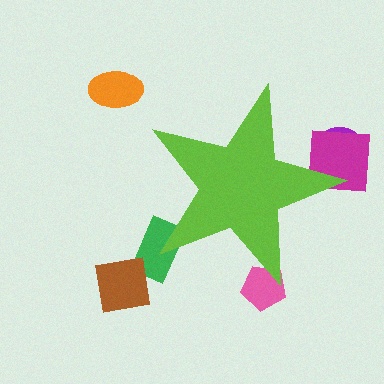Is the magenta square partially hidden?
Yes, the magenta square is partially hidden behind the lime star.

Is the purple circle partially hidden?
Yes, the purple circle is partially hidden behind the lime star.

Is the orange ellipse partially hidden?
No, the orange ellipse is fully visible.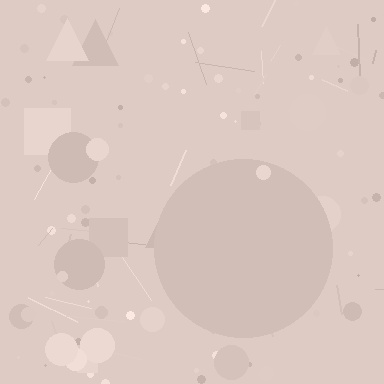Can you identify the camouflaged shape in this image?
The camouflaged shape is a circle.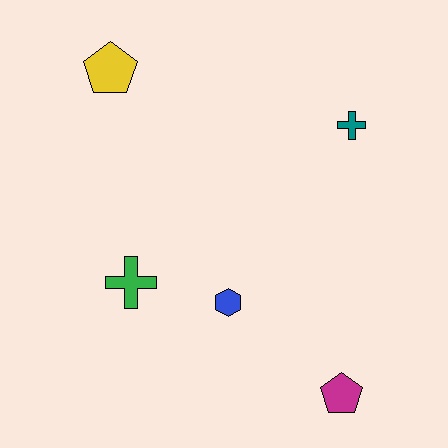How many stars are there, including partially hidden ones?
There are no stars.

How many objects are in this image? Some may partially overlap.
There are 5 objects.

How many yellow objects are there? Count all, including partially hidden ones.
There is 1 yellow object.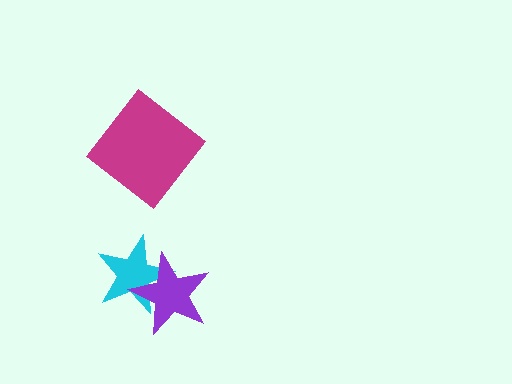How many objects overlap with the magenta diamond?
0 objects overlap with the magenta diamond.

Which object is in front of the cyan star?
The purple star is in front of the cyan star.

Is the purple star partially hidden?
No, no other shape covers it.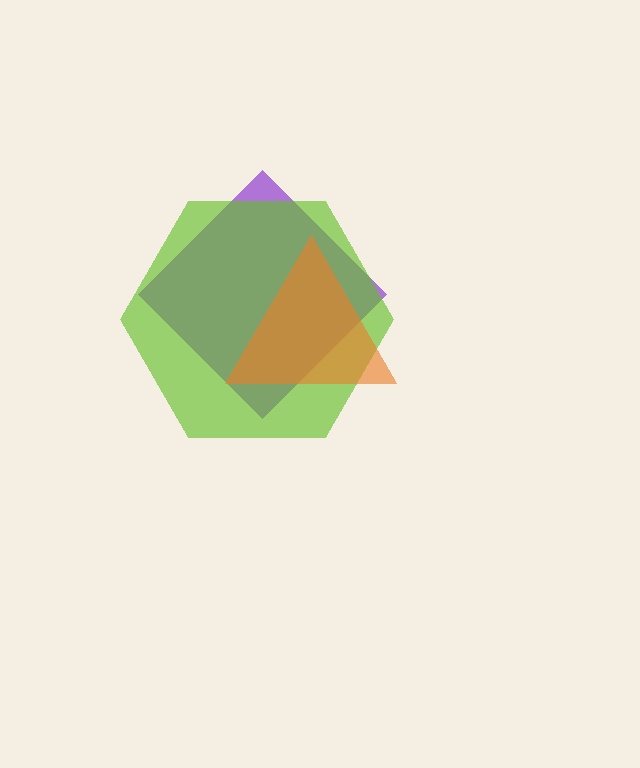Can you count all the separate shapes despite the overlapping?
Yes, there are 3 separate shapes.